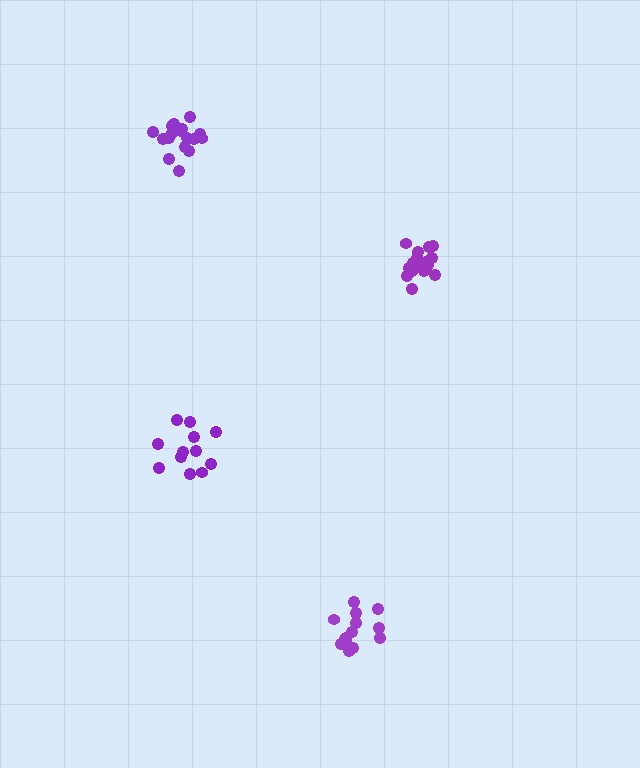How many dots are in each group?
Group 1: 17 dots, Group 2: 17 dots, Group 3: 15 dots, Group 4: 12 dots (61 total).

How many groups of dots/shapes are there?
There are 4 groups.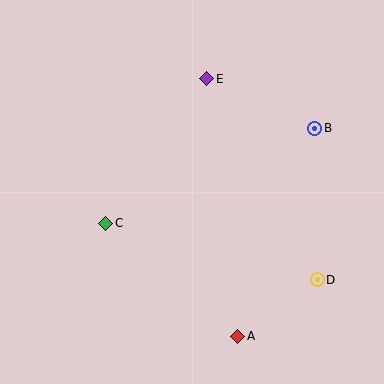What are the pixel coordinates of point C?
Point C is at (105, 223).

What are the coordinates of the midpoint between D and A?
The midpoint between D and A is at (278, 308).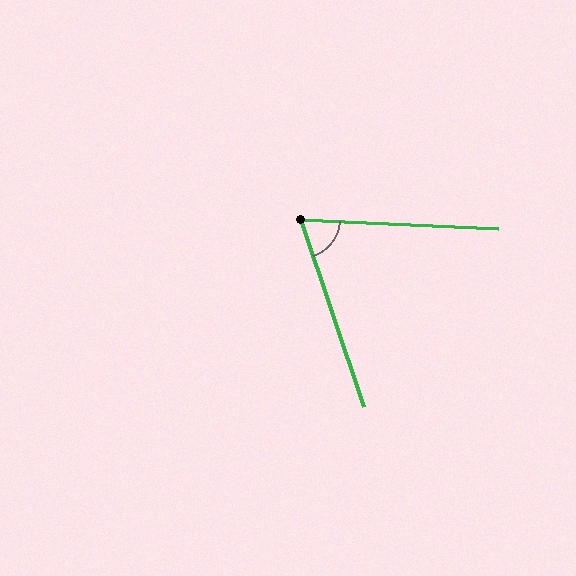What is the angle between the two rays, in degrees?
Approximately 69 degrees.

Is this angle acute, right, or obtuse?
It is acute.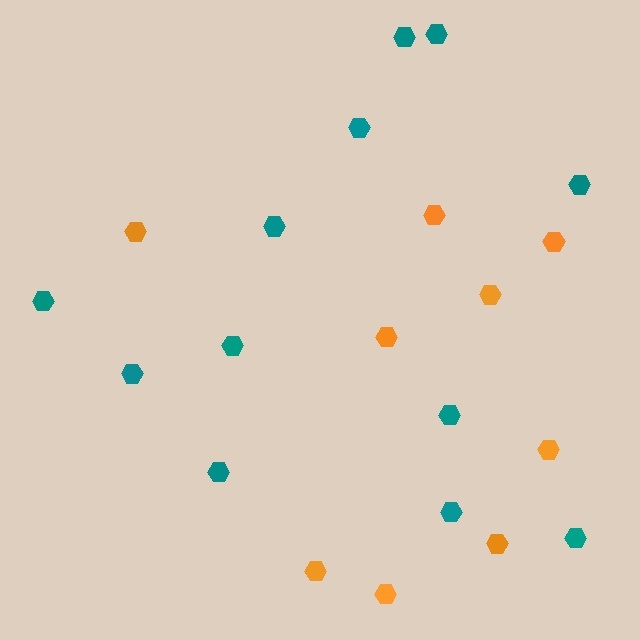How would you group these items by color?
There are 2 groups: one group of orange hexagons (9) and one group of teal hexagons (12).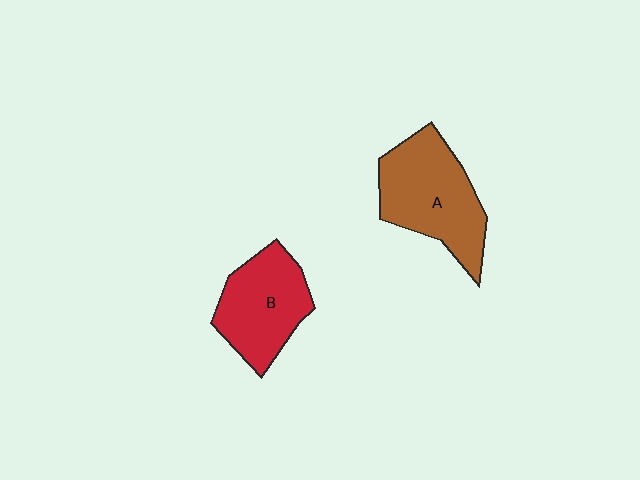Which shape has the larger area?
Shape A (brown).